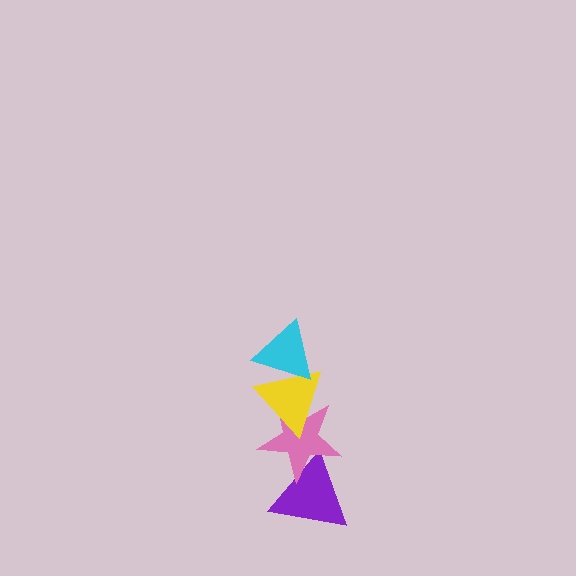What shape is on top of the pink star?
The yellow triangle is on top of the pink star.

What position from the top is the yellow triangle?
The yellow triangle is 2nd from the top.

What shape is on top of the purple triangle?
The pink star is on top of the purple triangle.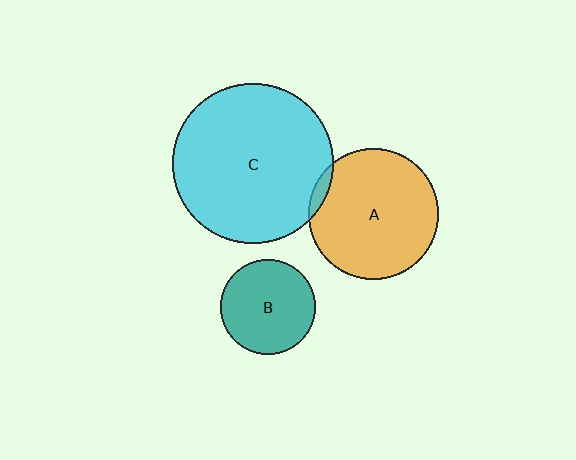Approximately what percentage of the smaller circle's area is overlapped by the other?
Approximately 5%.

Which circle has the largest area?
Circle C (cyan).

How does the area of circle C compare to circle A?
Approximately 1.5 times.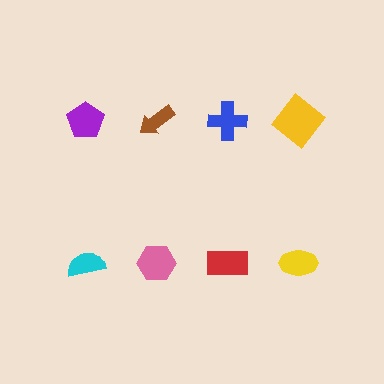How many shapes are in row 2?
4 shapes.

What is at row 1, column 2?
A brown arrow.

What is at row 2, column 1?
A cyan semicircle.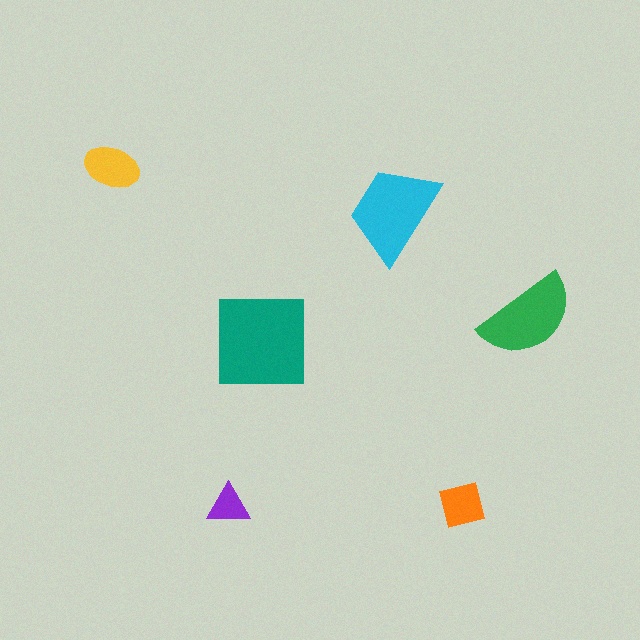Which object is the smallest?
The purple triangle.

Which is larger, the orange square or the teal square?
The teal square.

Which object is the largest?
The teal square.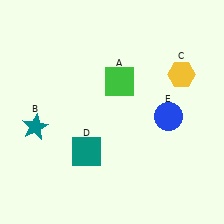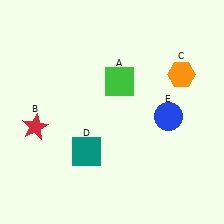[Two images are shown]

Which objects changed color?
B changed from teal to red. C changed from yellow to orange.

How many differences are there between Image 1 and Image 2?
There are 2 differences between the two images.